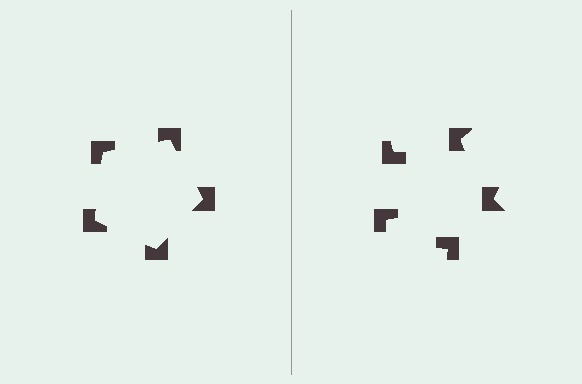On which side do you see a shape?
An illusory pentagon appears on the left side. On the right side the wedge cuts are rotated, so no coherent shape forms.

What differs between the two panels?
The notched squares are positioned identically on both sides; only the wedge orientations differ. On the left they align to a pentagon; on the right they are misaligned.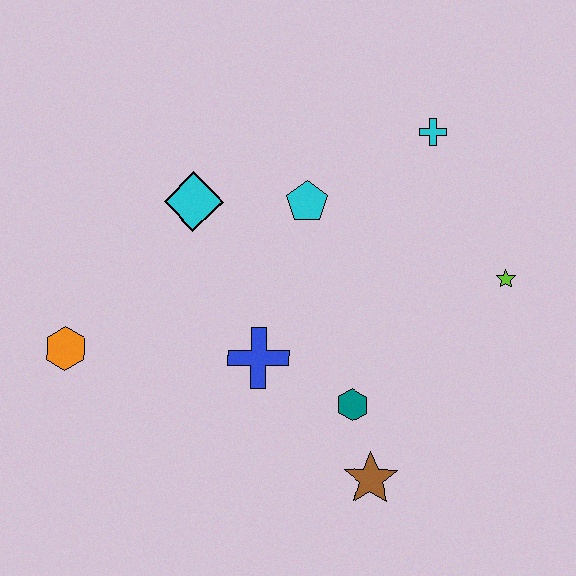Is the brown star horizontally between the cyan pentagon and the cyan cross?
Yes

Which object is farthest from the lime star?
The orange hexagon is farthest from the lime star.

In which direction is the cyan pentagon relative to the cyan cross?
The cyan pentagon is to the left of the cyan cross.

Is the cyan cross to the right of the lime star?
No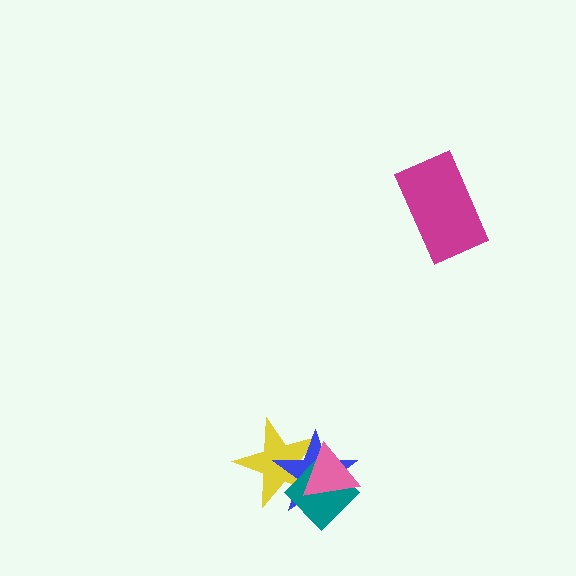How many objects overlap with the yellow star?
3 objects overlap with the yellow star.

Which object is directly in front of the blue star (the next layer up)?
The teal diamond is directly in front of the blue star.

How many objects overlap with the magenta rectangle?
0 objects overlap with the magenta rectangle.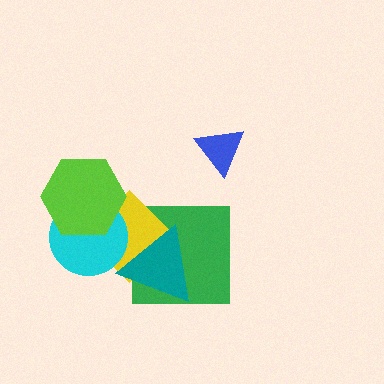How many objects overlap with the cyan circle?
2 objects overlap with the cyan circle.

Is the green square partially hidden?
Yes, it is partially covered by another shape.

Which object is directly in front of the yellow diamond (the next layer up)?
The teal triangle is directly in front of the yellow diamond.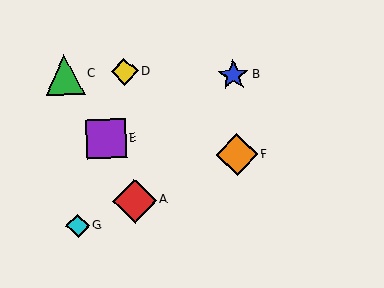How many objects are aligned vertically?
2 objects (B, F) are aligned vertically.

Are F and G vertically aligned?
No, F is at x≈237 and G is at x≈78.